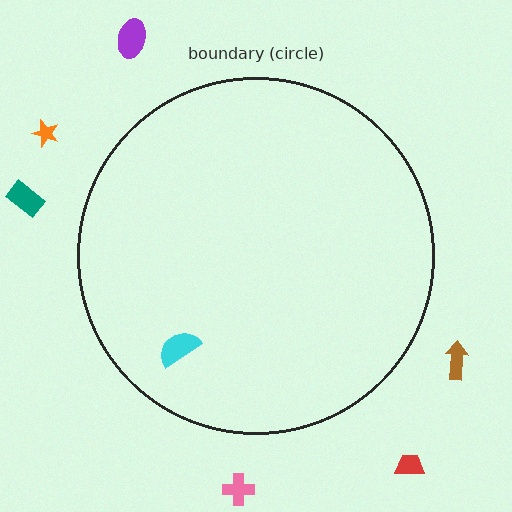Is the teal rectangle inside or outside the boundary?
Outside.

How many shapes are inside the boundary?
1 inside, 6 outside.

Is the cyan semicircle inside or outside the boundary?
Inside.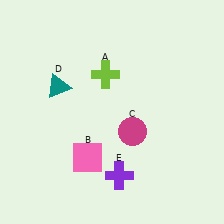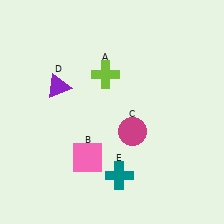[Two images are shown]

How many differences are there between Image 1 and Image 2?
There are 2 differences between the two images.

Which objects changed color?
D changed from teal to purple. E changed from purple to teal.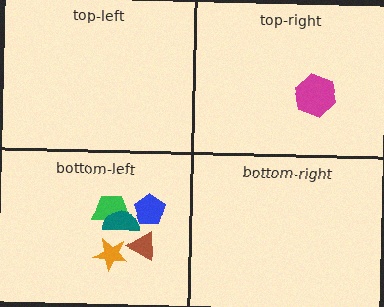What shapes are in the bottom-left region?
The green trapezoid, the blue pentagon, the teal semicircle, the orange star, the brown triangle.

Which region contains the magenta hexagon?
The top-right region.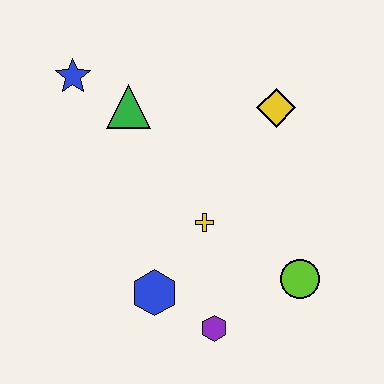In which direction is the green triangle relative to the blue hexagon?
The green triangle is above the blue hexagon.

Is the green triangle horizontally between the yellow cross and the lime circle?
No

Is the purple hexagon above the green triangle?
No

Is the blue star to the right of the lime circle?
No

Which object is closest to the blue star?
The green triangle is closest to the blue star.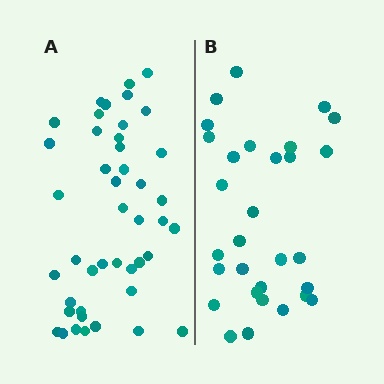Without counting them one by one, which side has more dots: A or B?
Region A (the left region) has more dots.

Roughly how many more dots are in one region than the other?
Region A has approximately 15 more dots than region B.